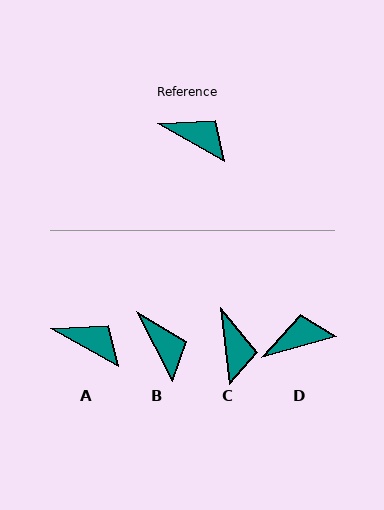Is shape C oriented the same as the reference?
No, it is off by about 54 degrees.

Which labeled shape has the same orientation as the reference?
A.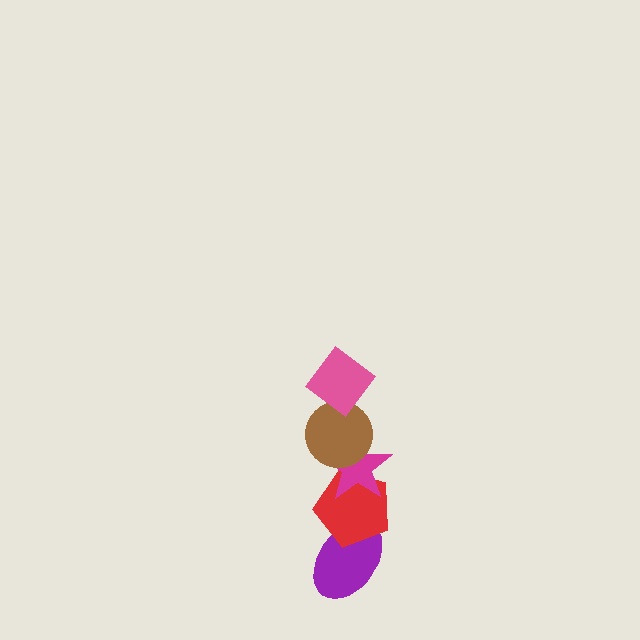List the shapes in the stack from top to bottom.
From top to bottom: the pink diamond, the brown circle, the magenta star, the red pentagon, the purple ellipse.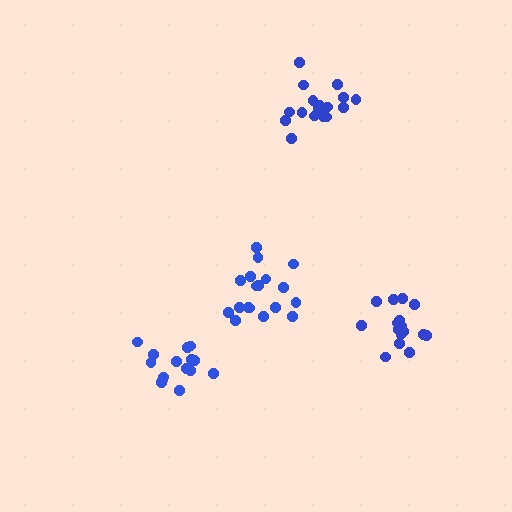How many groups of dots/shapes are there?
There are 4 groups.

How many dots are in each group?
Group 1: 15 dots, Group 2: 17 dots, Group 3: 18 dots, Group 4: 18 dots (68 total).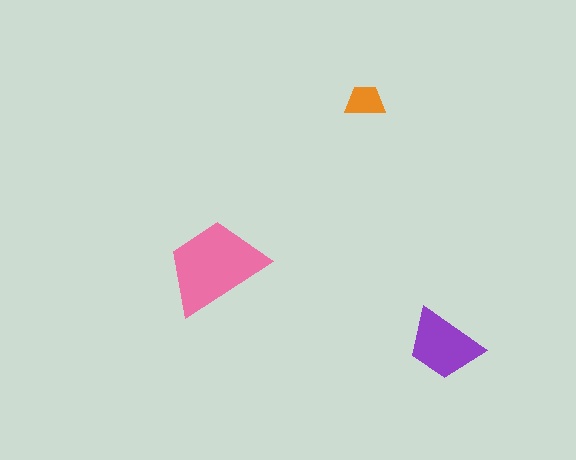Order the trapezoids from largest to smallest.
the pink one, the purple one, the orange one.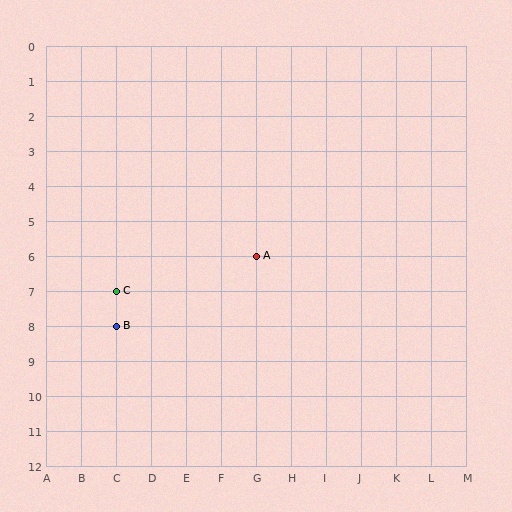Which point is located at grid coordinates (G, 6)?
Point A is at (G, 6).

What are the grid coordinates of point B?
Point B is at grid coordinates (C, 8).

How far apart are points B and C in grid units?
Points B and C are 1 row apart.